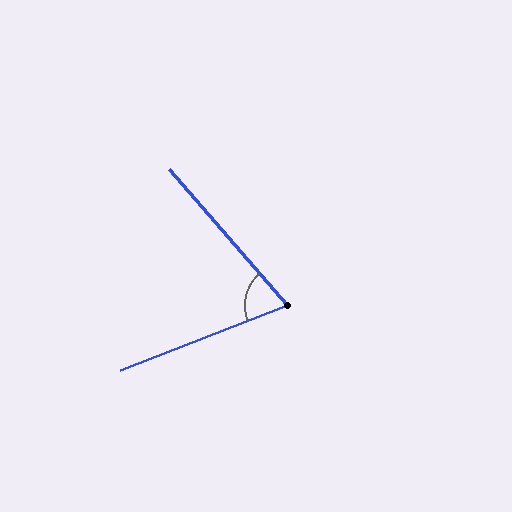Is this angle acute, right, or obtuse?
It is acute.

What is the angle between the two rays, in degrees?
Approximately 70 degrees.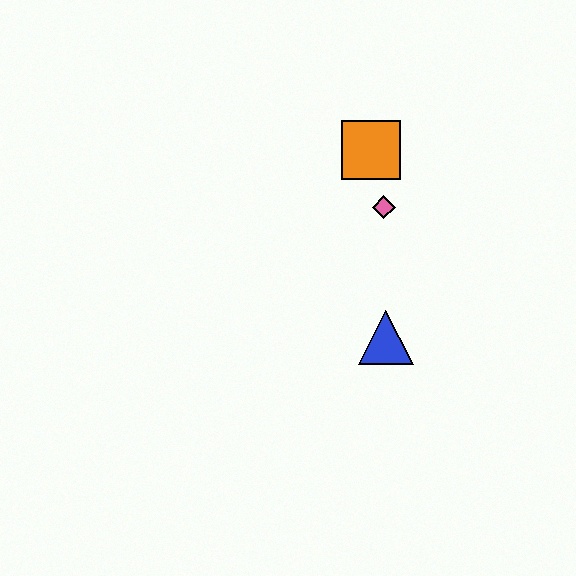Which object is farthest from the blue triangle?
The orange square is farthest from the blue triangle.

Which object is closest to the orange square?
The pink diamond is closest to the orange square.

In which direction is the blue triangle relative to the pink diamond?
The blue triangle is below the pink diamond.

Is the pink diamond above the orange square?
No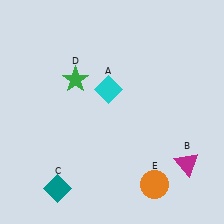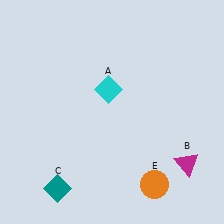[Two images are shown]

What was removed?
The green star (D) was removed in Image 2.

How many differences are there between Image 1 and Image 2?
There is 1 difference between the two images.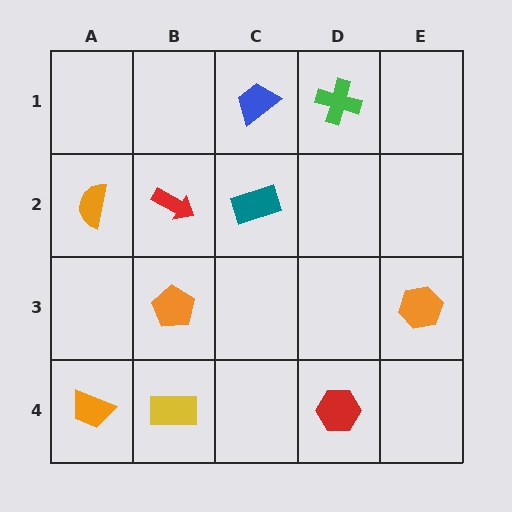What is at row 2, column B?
A red arrow.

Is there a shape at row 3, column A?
No, that cell is empty.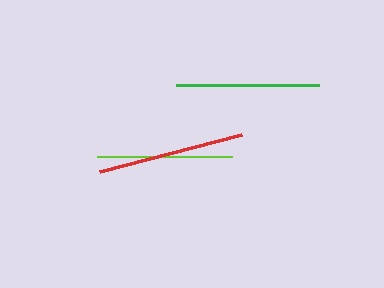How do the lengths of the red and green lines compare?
The red and green lines are approximately the same length.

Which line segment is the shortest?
The lime line is the shortest at approximately 135 pixels.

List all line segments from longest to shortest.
From longest to shortest: red, green, lime.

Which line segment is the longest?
The red line is the longest at approximately 147 pixels.